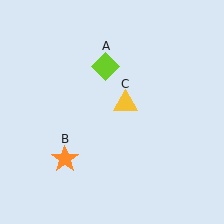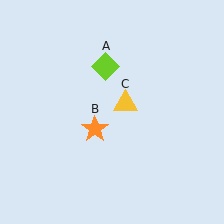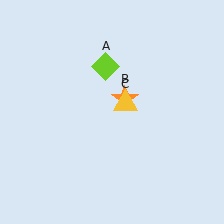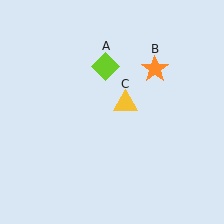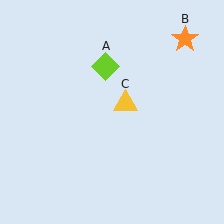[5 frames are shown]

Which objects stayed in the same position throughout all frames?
Lime diamond (object A) and yellow triangle (object C) remained stationary.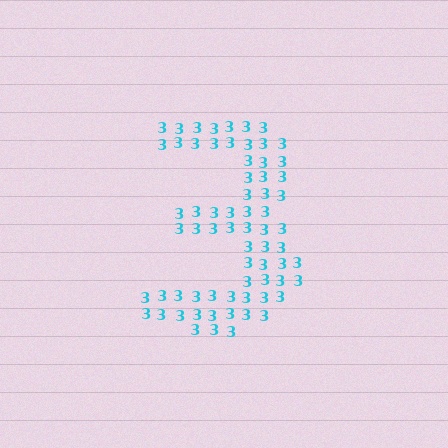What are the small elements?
The small elements are digit 3's.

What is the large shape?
The large shape is the digit 3.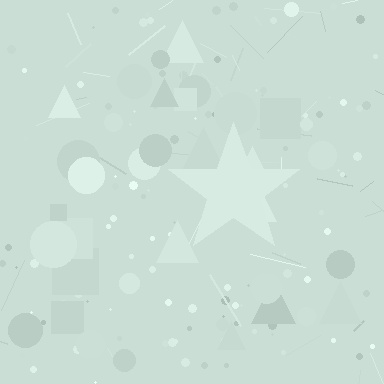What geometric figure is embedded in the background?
A star is embedded in the background.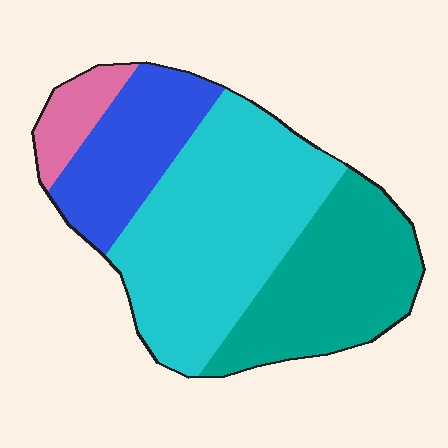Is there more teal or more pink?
Teal.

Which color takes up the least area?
Pink, at roughly 5%.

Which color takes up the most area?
Cyan, at roughly 45%.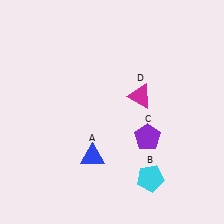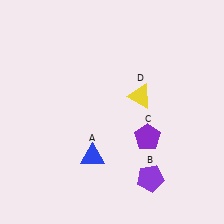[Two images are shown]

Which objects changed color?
B changed from cyan to purple. D changed from magenta to yellow.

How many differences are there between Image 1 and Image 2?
There are 2 differences between the two images.